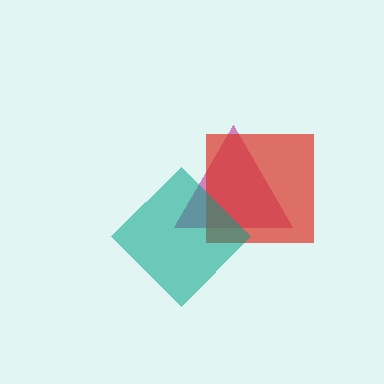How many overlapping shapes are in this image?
There are 3 overlapping shapes in the image.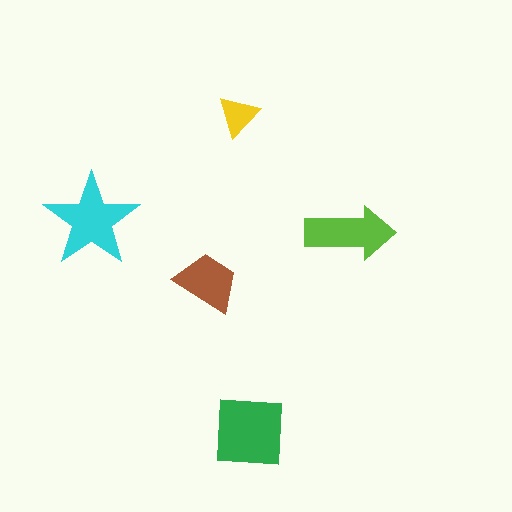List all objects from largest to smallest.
The green square, the cyan star, the lime arrow, the brown trapezoid, the yellow triangle.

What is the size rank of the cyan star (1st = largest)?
2nd.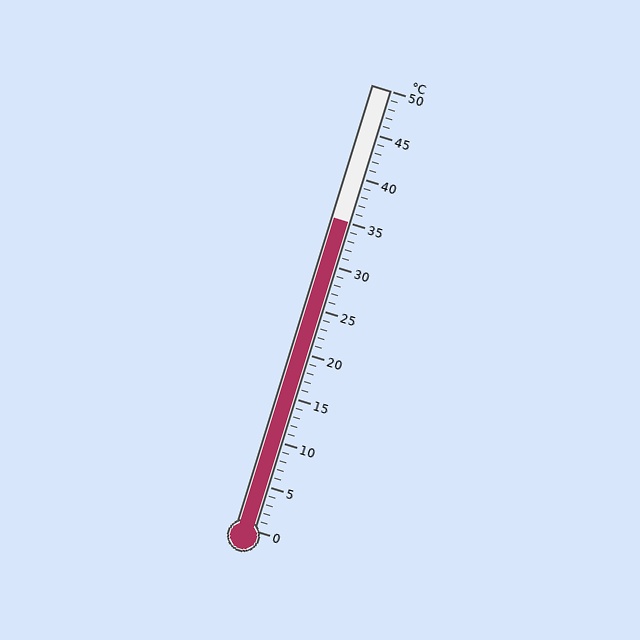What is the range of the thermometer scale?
The thermometer scale ranges from 0°C to 50°C.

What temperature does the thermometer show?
The thermometer shows approximately 35°C.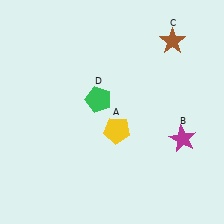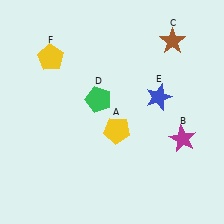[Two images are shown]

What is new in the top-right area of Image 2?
A blue star (E) was added in the top-right area of Image 2.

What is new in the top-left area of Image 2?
A yellow pentagon (F) was added in the top-left area of Image 2.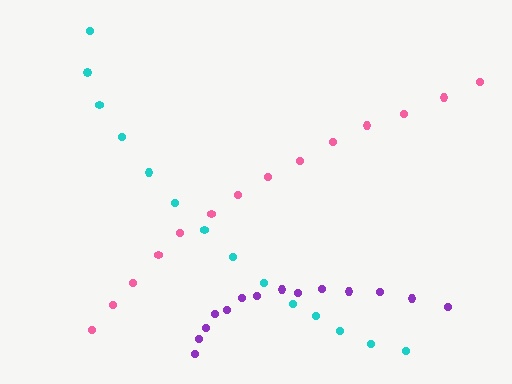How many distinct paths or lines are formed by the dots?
There are 3 distinct paths.